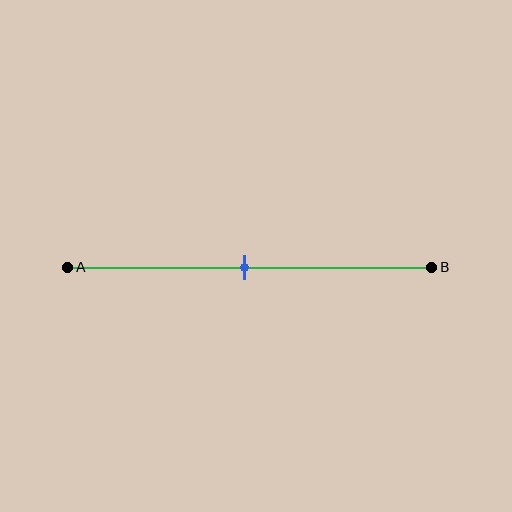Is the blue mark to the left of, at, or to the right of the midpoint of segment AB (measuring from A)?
The blue mark is approximately at the midpoint of segment AB.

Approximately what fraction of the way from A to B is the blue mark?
The blue mark is approximately 50% of the way from A to B.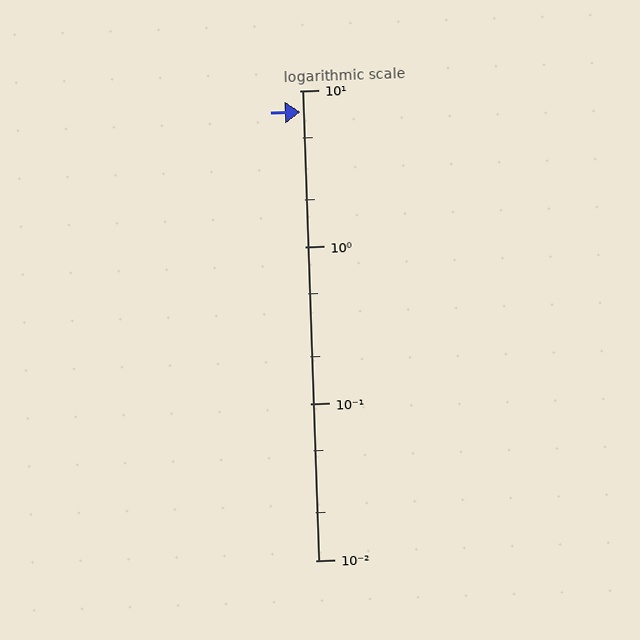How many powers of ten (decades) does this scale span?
The scale spans 3 decades, from 0.01 to 10.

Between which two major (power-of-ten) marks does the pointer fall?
The pointer is between 1 and 10.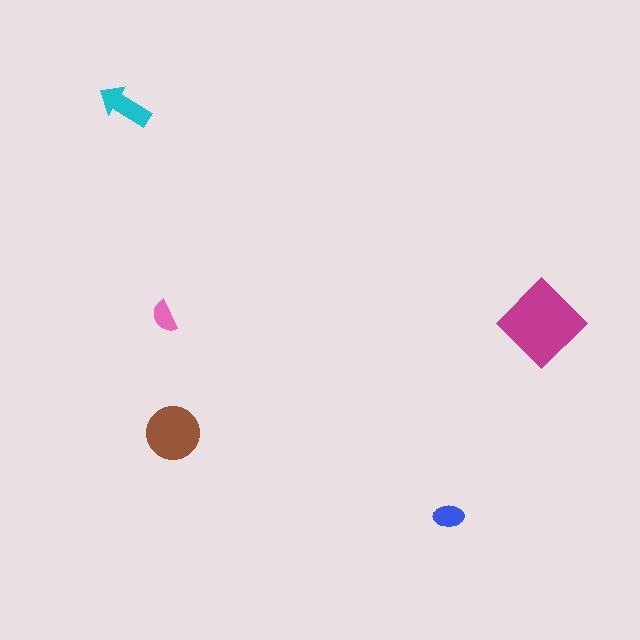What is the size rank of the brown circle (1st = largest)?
2nd.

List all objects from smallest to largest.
The pink semicircle, the blue ellipse, the cyan arrow, the brown circle, the magenta diamond.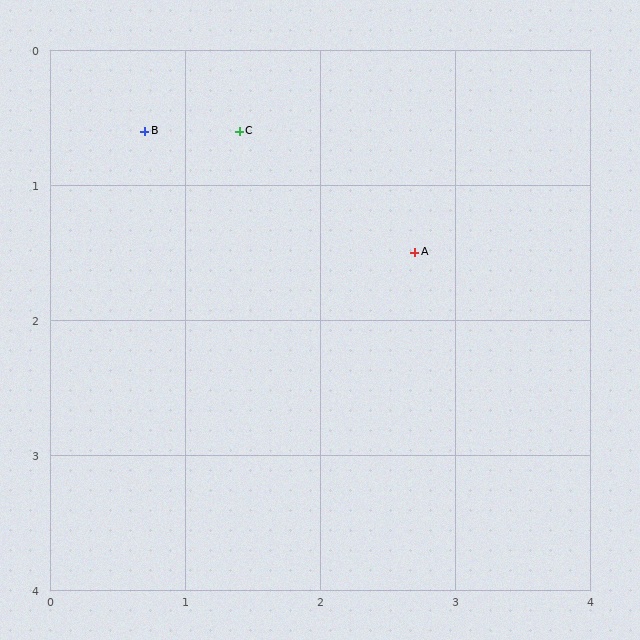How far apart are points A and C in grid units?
Points A and C are about 1.6 grid units apart.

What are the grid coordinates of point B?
Point B is at approximately (0.7, 0.6).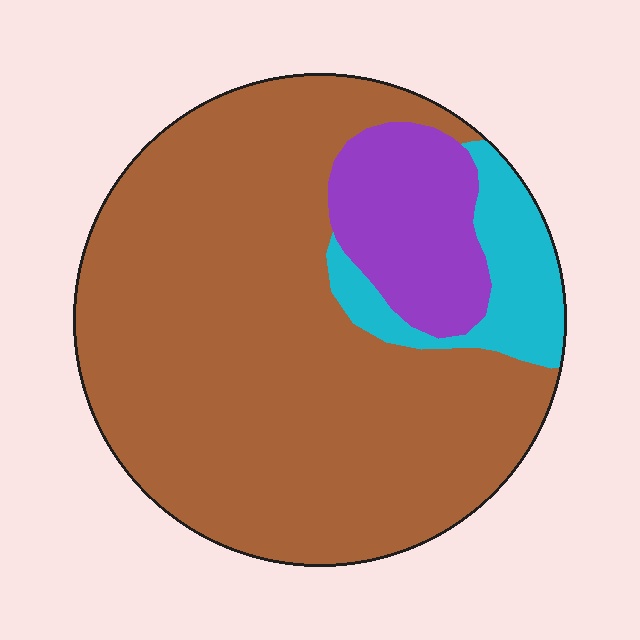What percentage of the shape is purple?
Purple covers around 15% of the shape.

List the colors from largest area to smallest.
From largest to smallest: brown, purple, cyan.